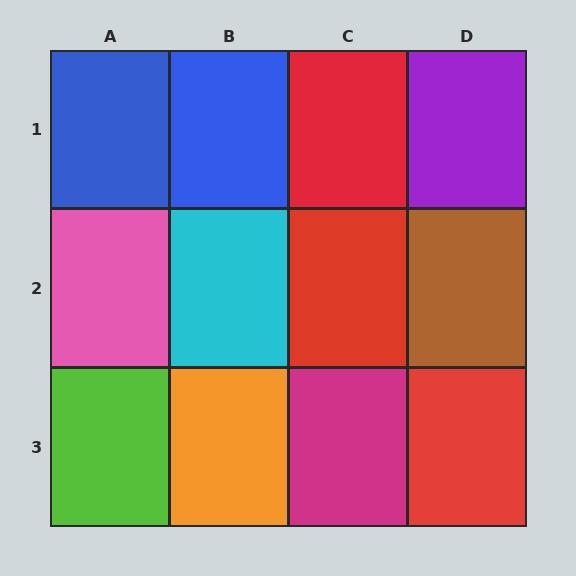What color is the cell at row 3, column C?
Magenta.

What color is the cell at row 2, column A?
Pink.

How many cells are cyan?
1 cell is cyan.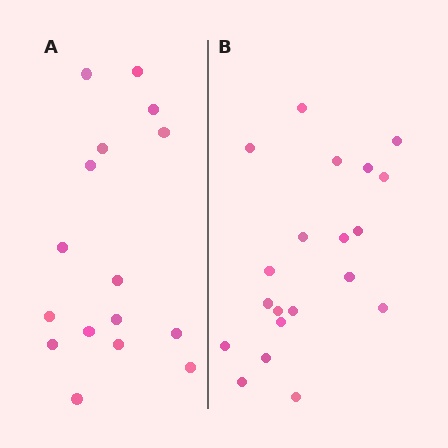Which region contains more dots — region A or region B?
Region B (the right region) has more dots.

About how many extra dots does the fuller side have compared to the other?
Region B has about 4 more dots than region A.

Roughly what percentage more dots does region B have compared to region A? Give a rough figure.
About 25% more.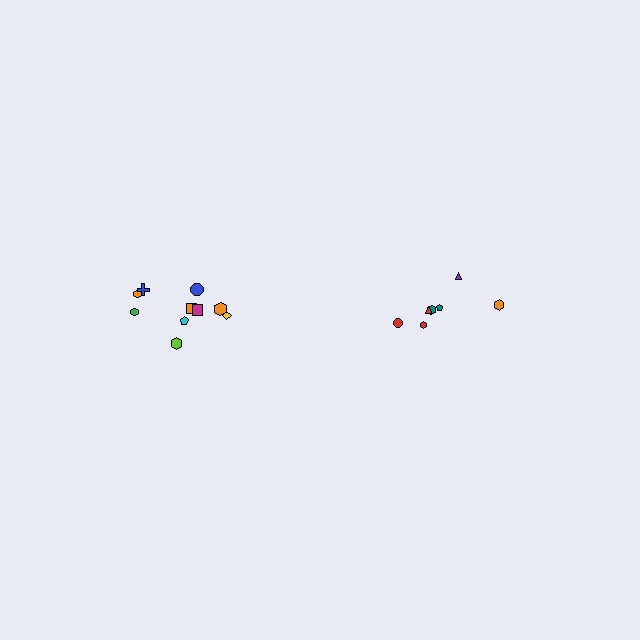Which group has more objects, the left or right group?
The left group.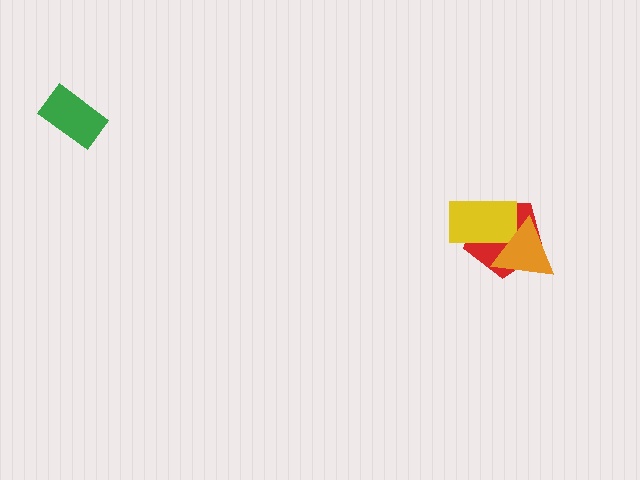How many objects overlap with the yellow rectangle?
2 objects overlap with the yellow rectangle.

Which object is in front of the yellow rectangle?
The orange triangle is in front of the yellow rectangle.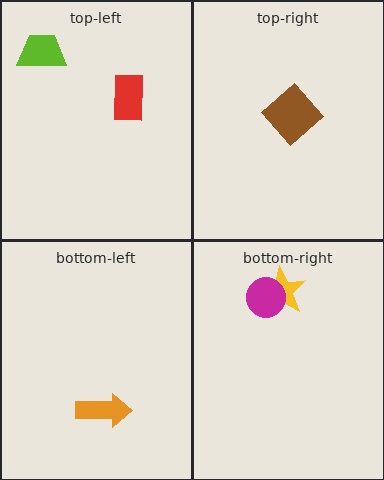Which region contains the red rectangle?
The top-left region.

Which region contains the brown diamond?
The top-right region.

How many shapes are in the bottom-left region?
1.